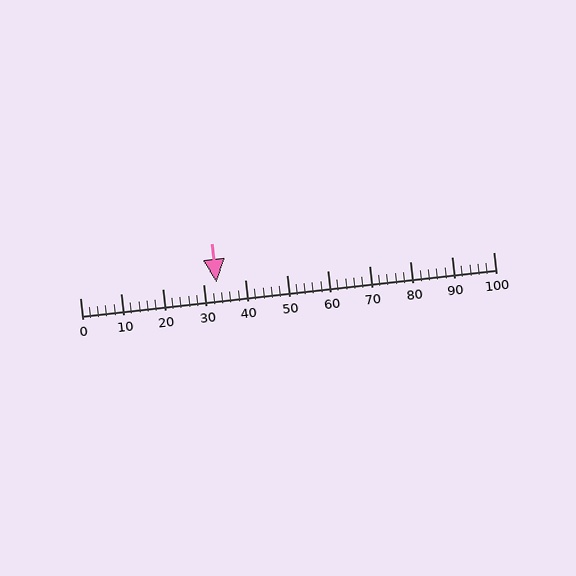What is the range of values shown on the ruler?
The ruler shows values from 0 to 100.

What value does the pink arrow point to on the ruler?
The pink arrow points to approximately 33.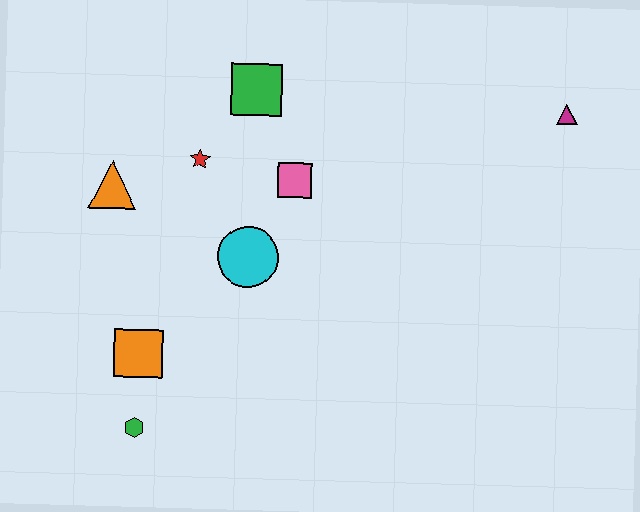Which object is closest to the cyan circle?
The pink square is closest to the cyan circle.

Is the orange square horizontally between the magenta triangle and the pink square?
No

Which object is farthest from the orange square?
The magenta triangle is farthest from the orange square.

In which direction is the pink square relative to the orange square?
The pink square is above the orange square.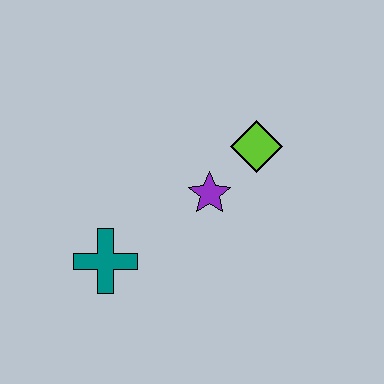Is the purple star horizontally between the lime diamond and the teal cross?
Yes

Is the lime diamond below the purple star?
No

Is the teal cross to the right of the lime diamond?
No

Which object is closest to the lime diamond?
The purple star is closest to the lime diamond.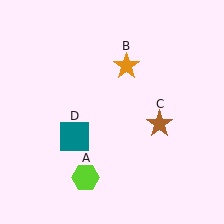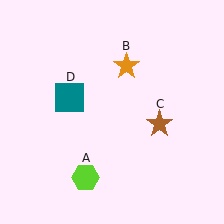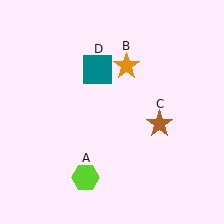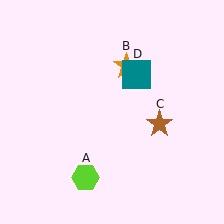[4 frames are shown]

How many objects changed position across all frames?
1 object changed position: teal square (object D).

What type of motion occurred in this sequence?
The teal square (object D) rotated clockwise around the center of the scene.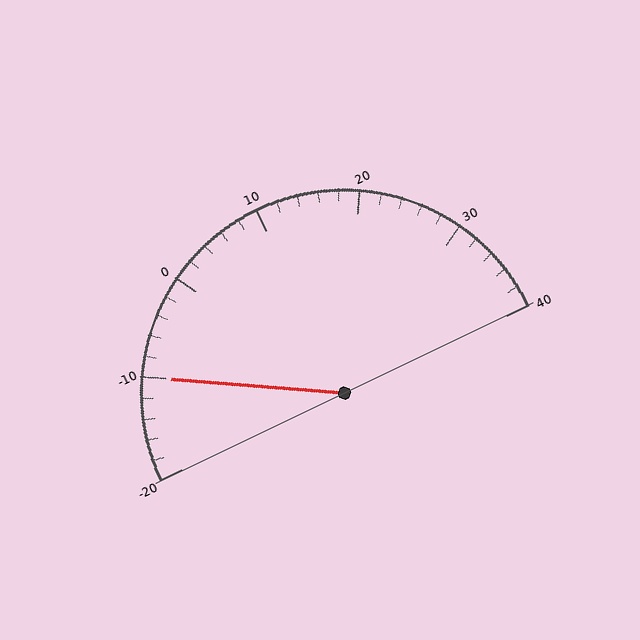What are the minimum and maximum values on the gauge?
The gauge ranges from -20 to 40.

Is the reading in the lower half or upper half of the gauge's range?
The reading is in the lower half of the range (-20 to 40).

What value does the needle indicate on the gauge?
The needle indicates approximately -10.